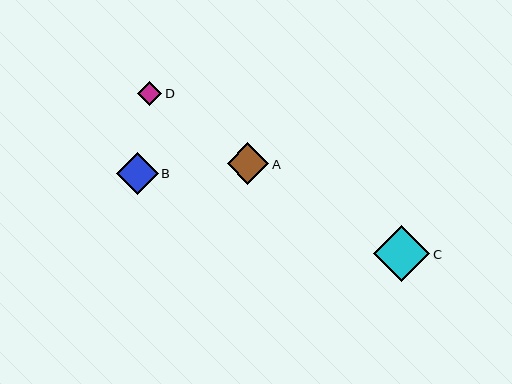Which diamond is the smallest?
Diamond D is the smallest with a size of approximately 25 pixels.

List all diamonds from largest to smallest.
From largest to smallest: C, A, B, D.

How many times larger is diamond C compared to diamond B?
Diamond C is approximately 1.4 times the size of diamond B.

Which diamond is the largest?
Diamond C is the largest with a size of approximately 56 pixels.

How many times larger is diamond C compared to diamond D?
Diamond C is approximately 2.3 times the size of diamond D.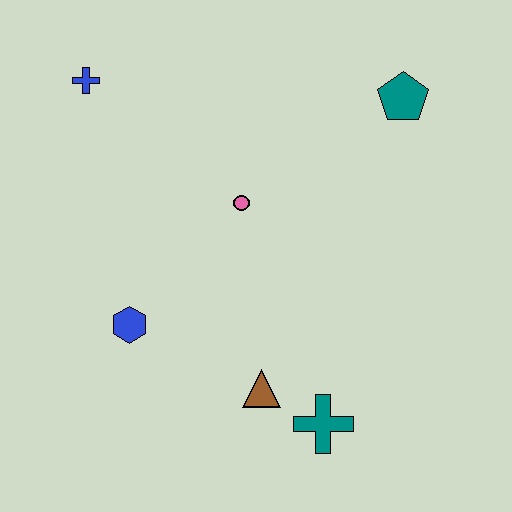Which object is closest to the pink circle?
The blue hexagon is closest to the pink circle.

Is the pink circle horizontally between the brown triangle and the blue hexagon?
Yes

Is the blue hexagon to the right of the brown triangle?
No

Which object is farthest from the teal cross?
The blue cross is farthest from the teal cross.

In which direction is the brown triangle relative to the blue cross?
The brown triangle is below the blue cross.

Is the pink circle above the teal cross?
Yes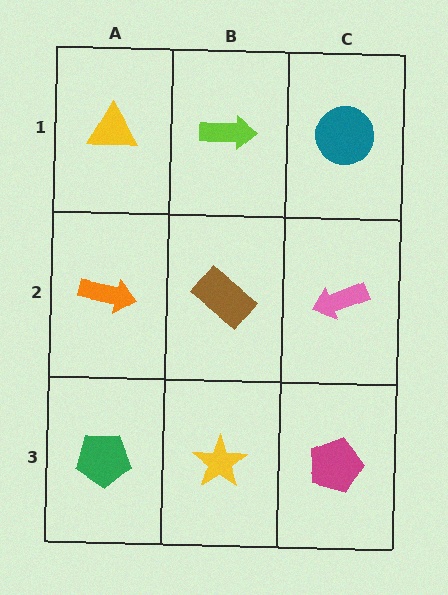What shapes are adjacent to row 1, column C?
A pink arrow (row 2, column C), a lime arrow (row 1, column B).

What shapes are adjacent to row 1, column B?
A brown rectangle (row 2, column B), a yellow triangle (row 1, column A), a teal circle (row 1, column C).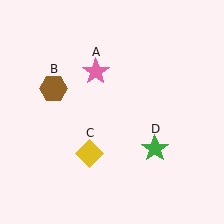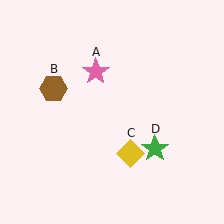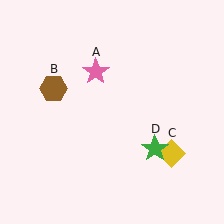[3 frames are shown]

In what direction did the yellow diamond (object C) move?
The yellow diamond (object C) moved right.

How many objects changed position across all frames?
1 object changed position: yellow diamond (object C).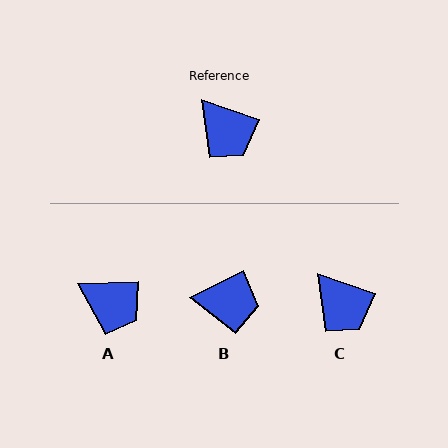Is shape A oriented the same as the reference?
No, it is off by about 21 degrees.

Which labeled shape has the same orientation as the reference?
C.